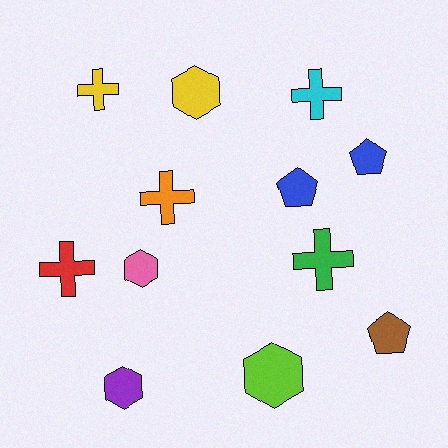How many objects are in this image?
There are 12 objects.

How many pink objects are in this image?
There is 1 pink object.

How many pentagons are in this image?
There are 3 pentagons.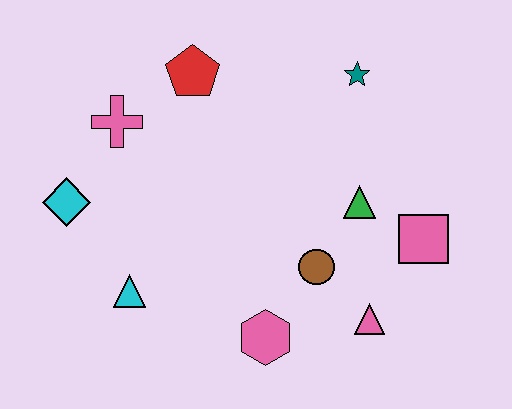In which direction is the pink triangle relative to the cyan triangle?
The pink triangle is to the right of the cyan triangle.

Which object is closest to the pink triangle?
The brown circle is closest to the pink triangle.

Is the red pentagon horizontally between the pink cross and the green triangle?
Yes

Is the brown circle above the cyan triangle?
Yes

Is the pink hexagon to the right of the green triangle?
No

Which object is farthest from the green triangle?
The cyan diamond is farthest from the green triangle.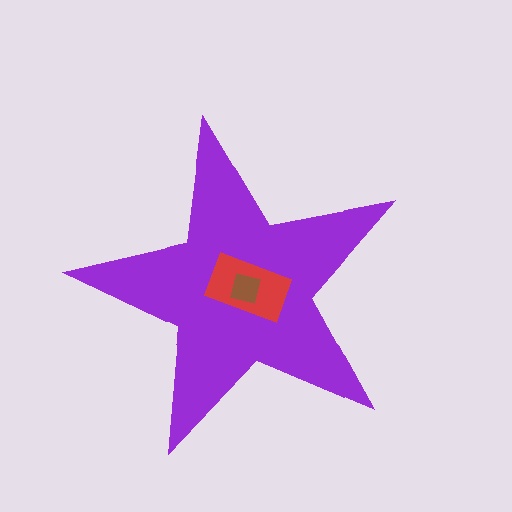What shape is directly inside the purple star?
The red rectangle.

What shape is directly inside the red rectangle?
The brown square.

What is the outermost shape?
The purple star.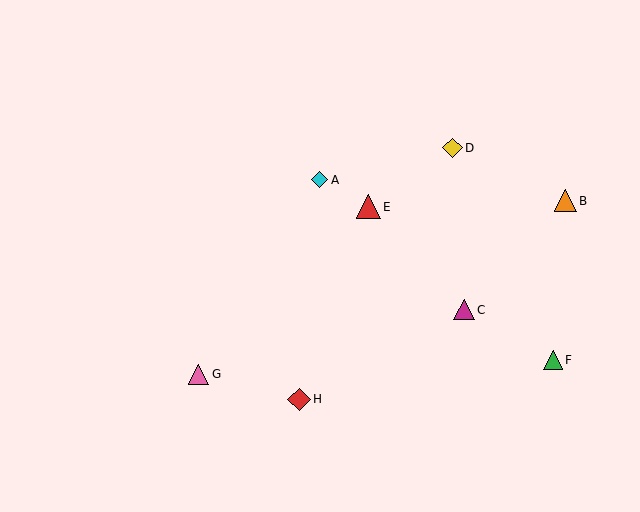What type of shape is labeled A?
Shape A is a cyan diamond.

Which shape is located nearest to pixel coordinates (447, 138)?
The yellow diamond (labeled D) at (453, 148) is nearest to that location.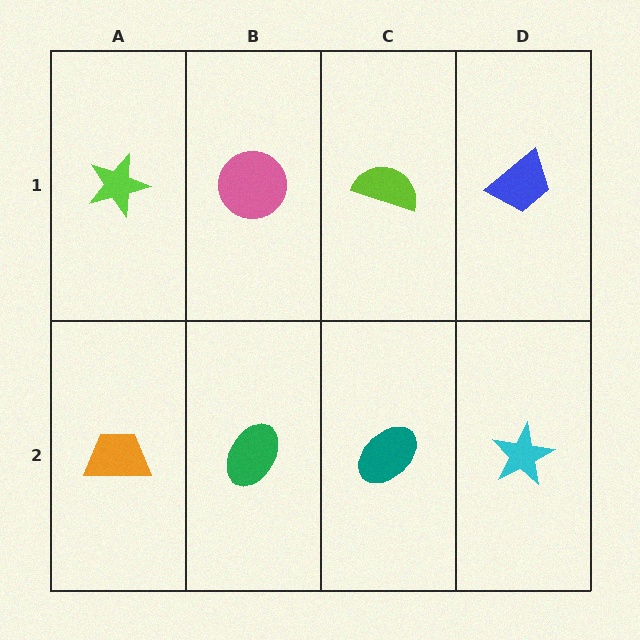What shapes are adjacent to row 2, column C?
A lime semicircle (row 1, column C), a green ellipse (row 2, column B), a cyan star (row 2, column D).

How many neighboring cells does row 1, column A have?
2.